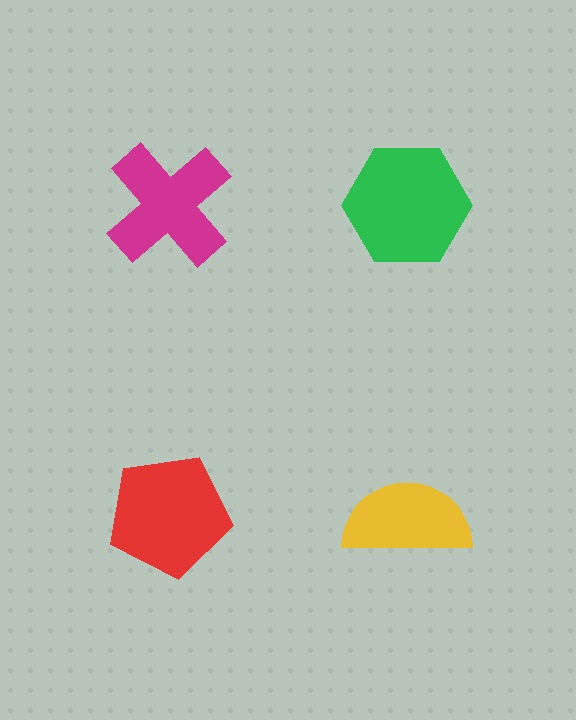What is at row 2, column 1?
A red pentagon.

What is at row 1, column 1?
A magenta cross.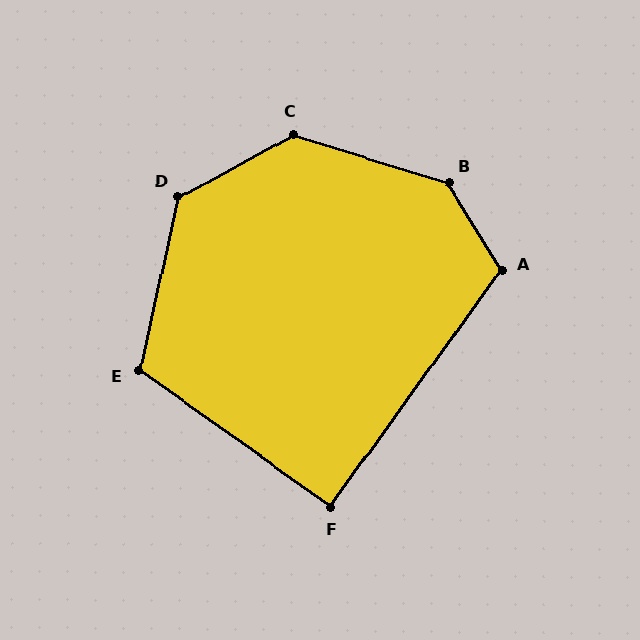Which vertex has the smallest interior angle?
F, at approximately 90 degrees.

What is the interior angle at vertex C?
Approximately 134 degrees (obtuse).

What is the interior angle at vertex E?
Approximately 113 degrees (obtuse).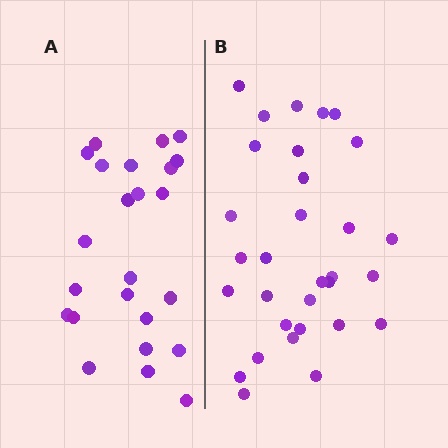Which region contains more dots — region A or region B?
Region B (the right region) has more dots.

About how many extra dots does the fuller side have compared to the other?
Region B has roughly 8 or so more dots than region A.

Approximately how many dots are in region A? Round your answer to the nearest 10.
About 20 dots. (The exact count is 24, which rounds to 20.)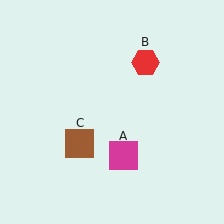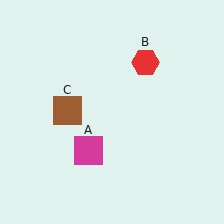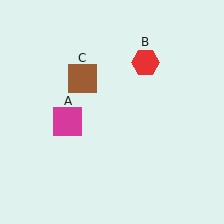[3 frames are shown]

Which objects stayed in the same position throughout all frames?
Red hexagon (object B) remained stationary.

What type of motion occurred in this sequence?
The magenta square (object A), brown square (object C) rotated clockwise around the center of the scene.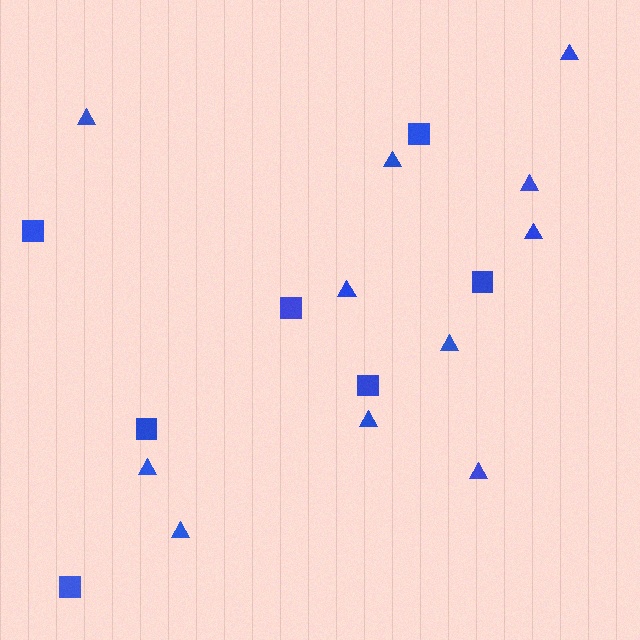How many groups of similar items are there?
There are 2 groups: one group of squares (7) and one group of triangles (11).